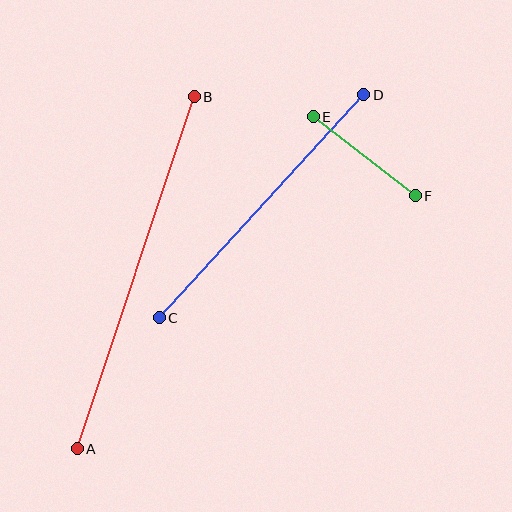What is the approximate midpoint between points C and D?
The midpoint is at approximately (261, 206) pixels.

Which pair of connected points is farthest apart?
Points A and B are farthest apart.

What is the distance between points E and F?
The distance is approximately 129 pixels.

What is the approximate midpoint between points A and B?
The midpoint is at approximately (136, 273) pixels.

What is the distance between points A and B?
The distance is approximately 371 pixels.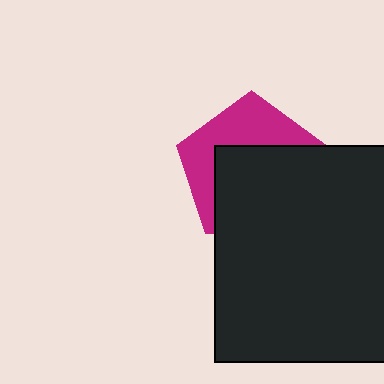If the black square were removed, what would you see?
You would see the complete magenta pentagon.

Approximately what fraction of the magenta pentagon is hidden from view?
Roughly 59% of the magenta pentagon is hidden behind the black square.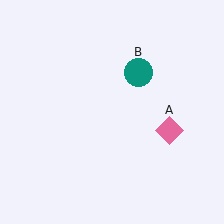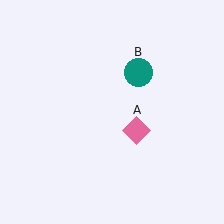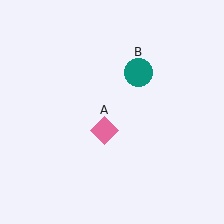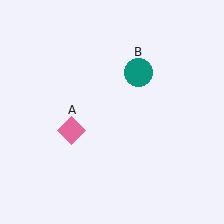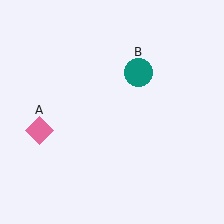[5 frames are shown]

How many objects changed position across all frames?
1 object changed position: pink diamond (object A).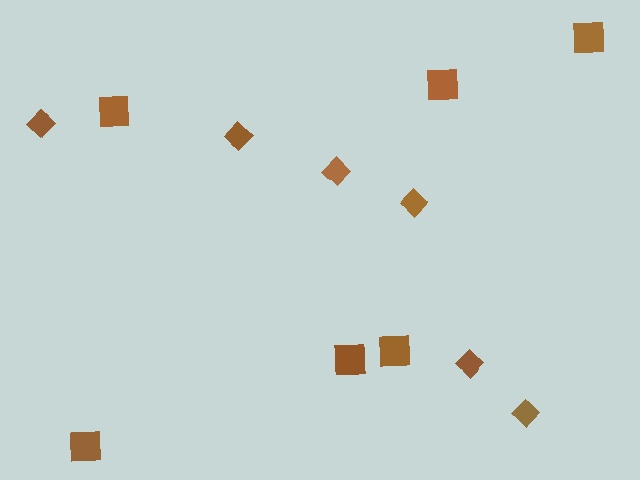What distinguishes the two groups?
There are 2 groups: one group of diamonds (6) and one group of squares (6).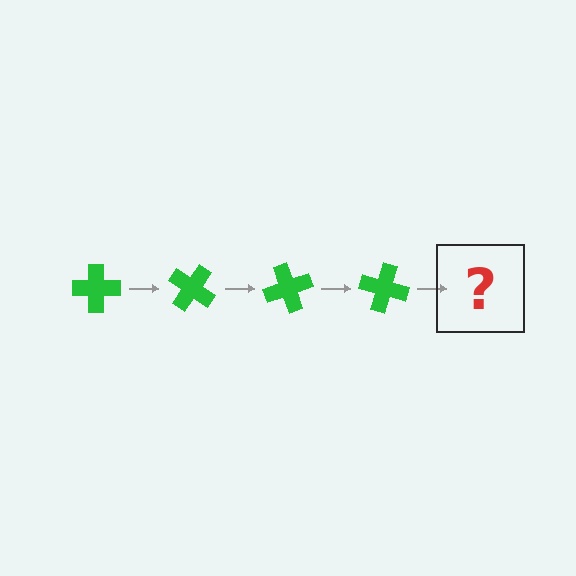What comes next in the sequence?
The next element should be a green cross rotated 140 degrees.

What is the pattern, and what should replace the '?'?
The pattern is that the cross rotates 35 degrees each step. The '?' should be a green cross rotated 140 degrees.